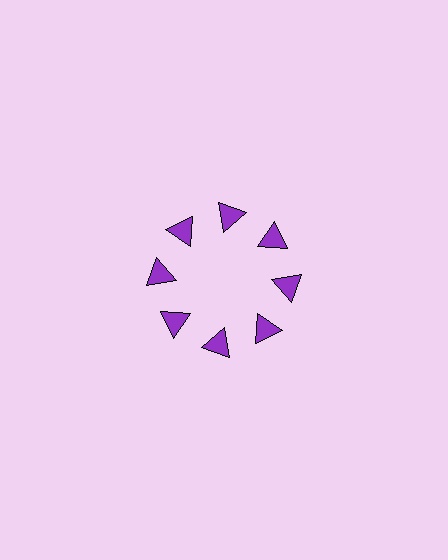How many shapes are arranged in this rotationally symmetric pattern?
There are 8 shapes, arranged in 8 groups of 1.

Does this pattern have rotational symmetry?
Yes, this pattern has 8-fold rotational symmetry. It looks the same after rotating 45 degrees around the center.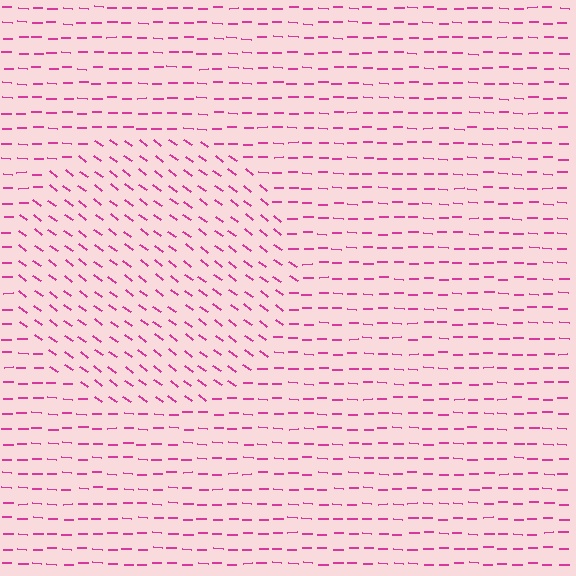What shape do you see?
I see a circle.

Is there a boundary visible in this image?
Yes, there is a texture boundary formed by a change in line orientation.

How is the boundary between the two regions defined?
The boundary is defined purely by a change in line orientation (approximately 35 degrees difference). All lines are the same color and thickness.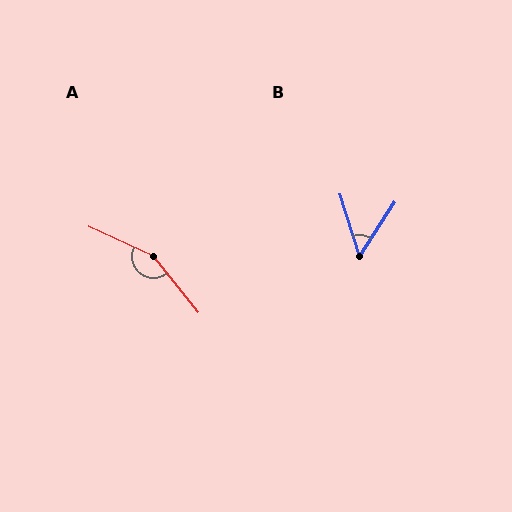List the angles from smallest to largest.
B (51°), A (152°).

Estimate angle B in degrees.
Approximately 51 degrees.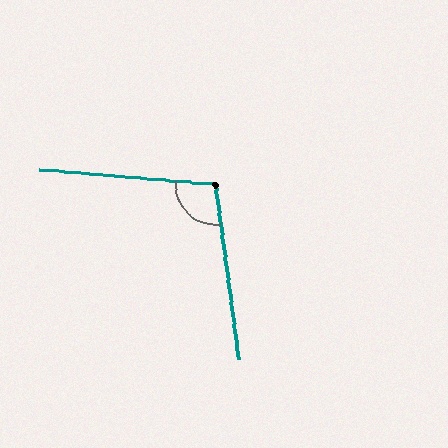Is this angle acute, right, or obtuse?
It is obtuse.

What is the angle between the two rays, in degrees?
Approximately 102 degrees.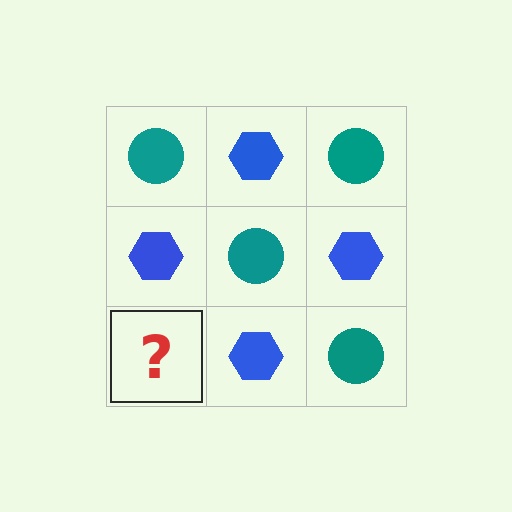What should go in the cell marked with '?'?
The missing cell should contain a teal circle.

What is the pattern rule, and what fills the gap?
The rule is that it alternates teal circle and blue hexagon in a checkerboard pattern. The gap should be filled with a teal circle.